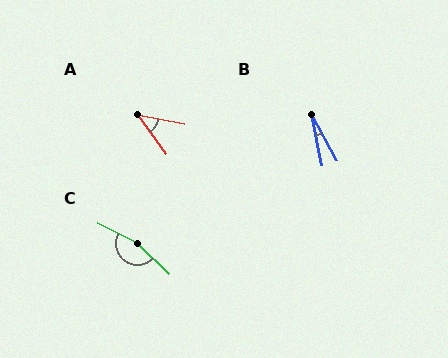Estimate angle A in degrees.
Approximately 42 degrees.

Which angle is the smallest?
B, at approximately 17 degrees.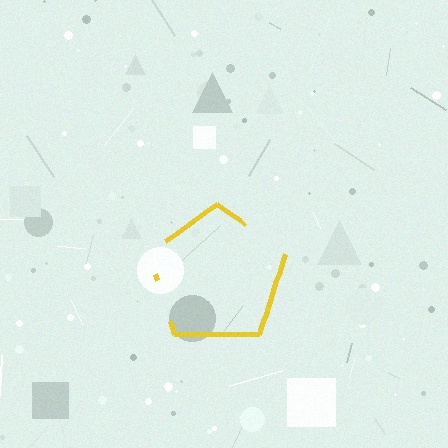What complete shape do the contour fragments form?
The contour fragments form a pentagon.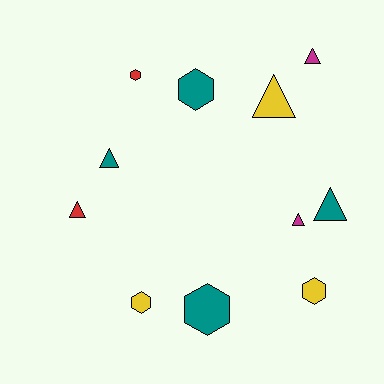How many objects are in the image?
There are 11 objects.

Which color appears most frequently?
Teal, with 4 objects.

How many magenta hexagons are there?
There are no magenta hexagons.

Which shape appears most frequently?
Triangle, with 6 objects.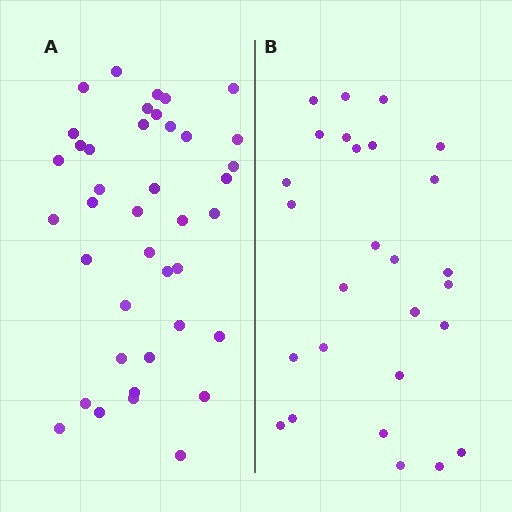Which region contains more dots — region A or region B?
Region A (the left region) has more dots.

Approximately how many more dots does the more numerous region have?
Region A has approximately 15 more dots than region B.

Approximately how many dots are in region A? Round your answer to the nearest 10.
About 40 dots.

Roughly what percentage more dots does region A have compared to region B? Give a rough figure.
About 50% more.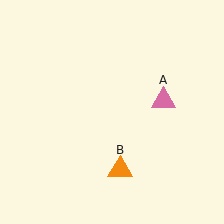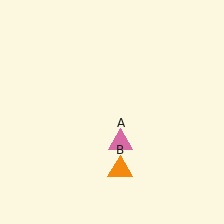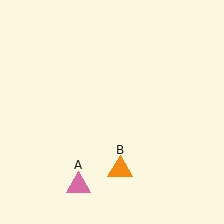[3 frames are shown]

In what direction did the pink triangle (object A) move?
The pink triangle (object A) moved down and to the left.